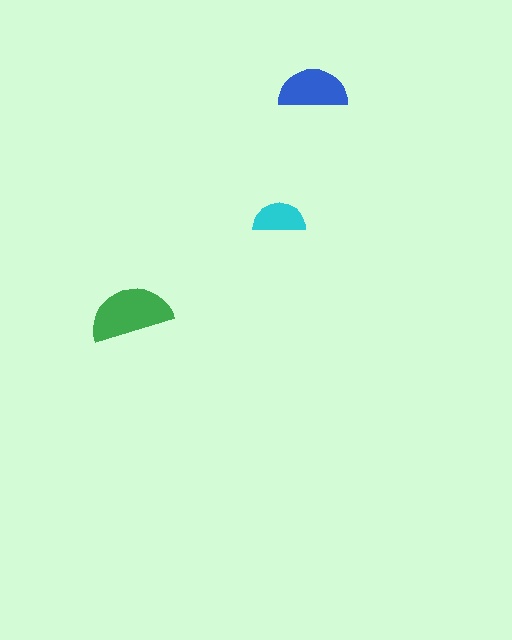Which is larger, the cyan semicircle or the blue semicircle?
The blue one.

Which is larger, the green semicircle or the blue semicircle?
The green one.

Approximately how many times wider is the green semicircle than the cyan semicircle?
About 1.5 times wider.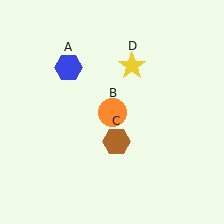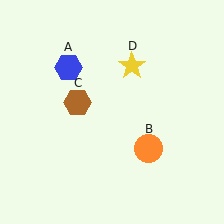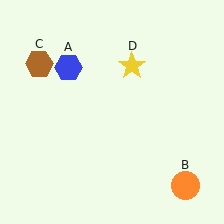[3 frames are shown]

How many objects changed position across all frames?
2 objects changed position: orange circle (object B), brown hexagon (object C).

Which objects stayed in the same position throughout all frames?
Blue hexagon (object A) and yellow star (object D) remained stationary.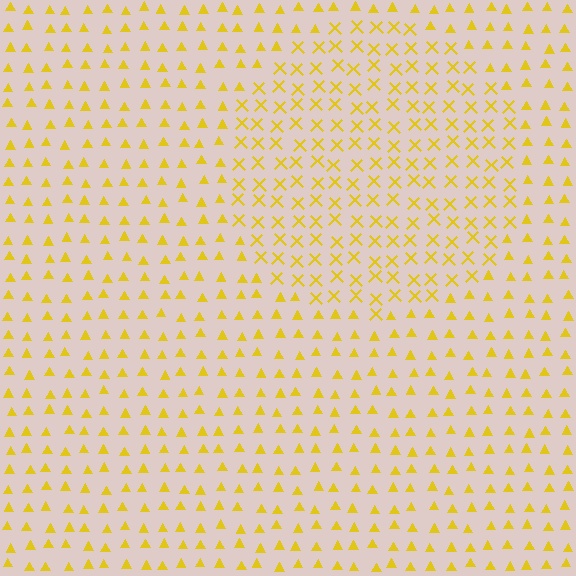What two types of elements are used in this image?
The image uses X marks inside the circle region and triangles outside it.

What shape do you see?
I see a circle.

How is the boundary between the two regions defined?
The boundary is defined by a change in element shape: X marks inside vs. triangles outside. All elements share the same color and spacing.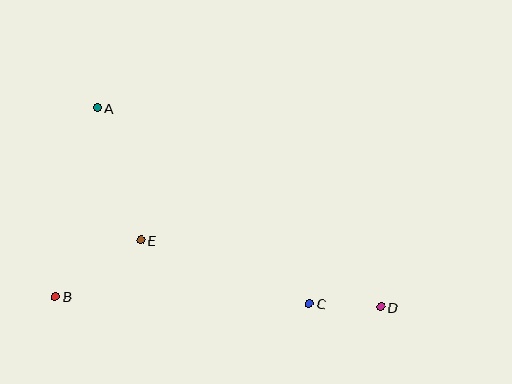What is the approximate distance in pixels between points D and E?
The distance between D and E is approximately 249 pixels.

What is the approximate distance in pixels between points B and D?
The distance between B and D is approximately 326 pixels.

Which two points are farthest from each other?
Points A and D are farthest from each other.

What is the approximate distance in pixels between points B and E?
The distance between B and E is approximately 102 pixels.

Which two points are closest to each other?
Points C and D are closest to each other.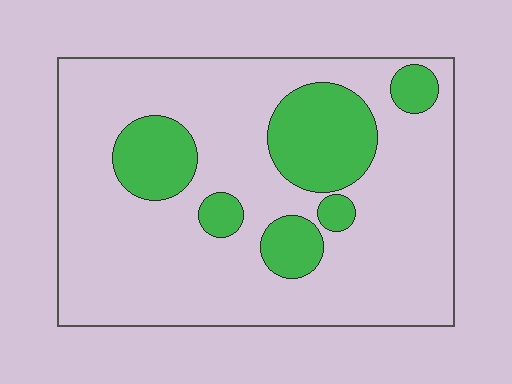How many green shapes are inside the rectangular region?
6.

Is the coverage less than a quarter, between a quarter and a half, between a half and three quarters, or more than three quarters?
Less than a quarter.